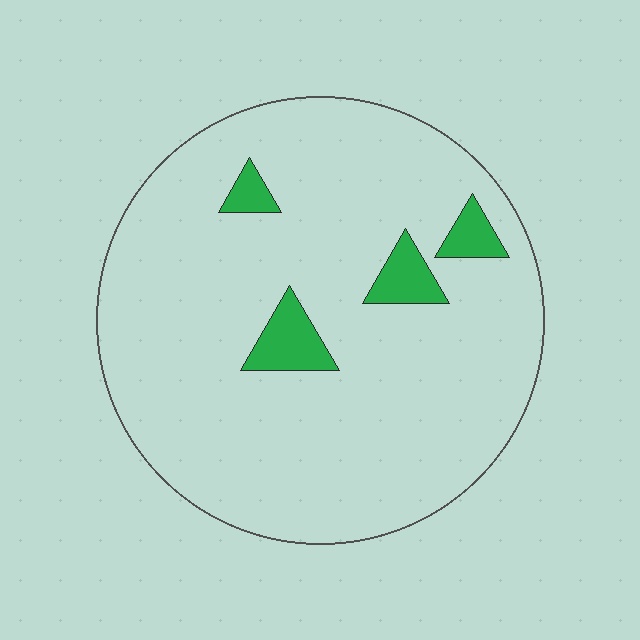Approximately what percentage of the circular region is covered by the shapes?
Approximately 10%.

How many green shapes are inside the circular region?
4.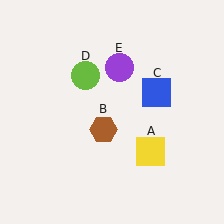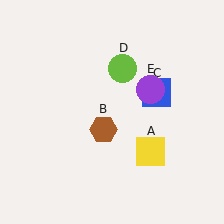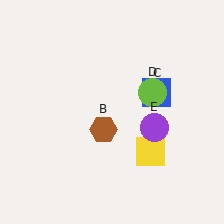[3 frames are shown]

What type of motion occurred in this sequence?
The lime circle (object D), purple circle (object E) rotated clockwise around the center of the scene.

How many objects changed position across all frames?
2 objects changed position: lime circle (object D), purple circle (object E).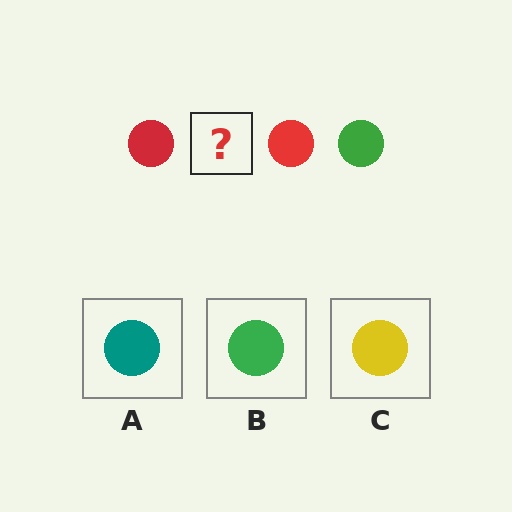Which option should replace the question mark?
Option B.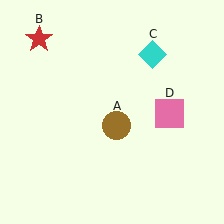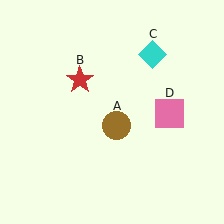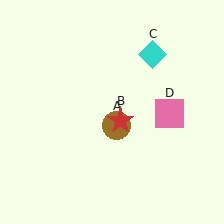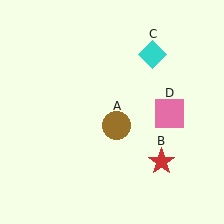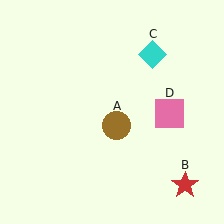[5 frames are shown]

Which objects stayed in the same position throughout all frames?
Brown circle (object A) and cyan diamond (object C) and pink square (object D) remained stationary.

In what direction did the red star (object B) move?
The red star (object B) moved down and to the right.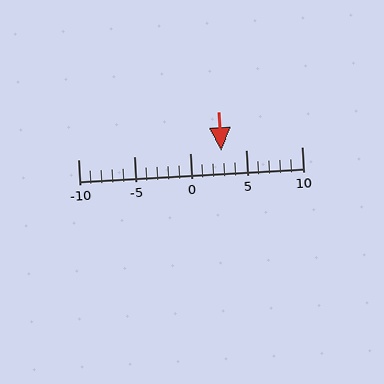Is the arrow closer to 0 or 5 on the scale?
The arrow is closer to 5.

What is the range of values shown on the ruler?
The ruler shows values from -10 to 10.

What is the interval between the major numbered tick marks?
The major tick marks are spaced 5 units apart.